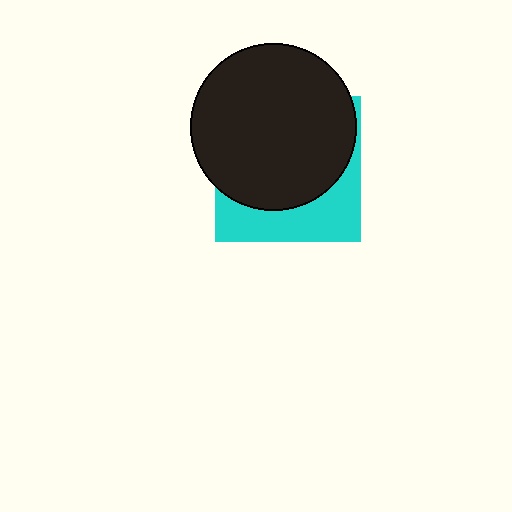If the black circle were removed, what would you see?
You would see the complete cyan square.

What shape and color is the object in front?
The object in front is a black circle.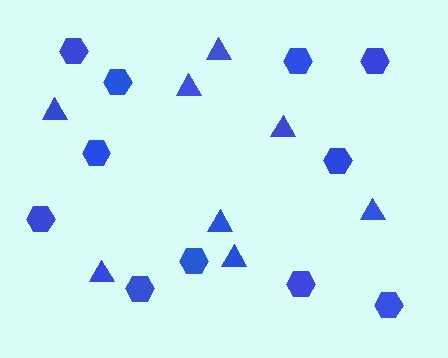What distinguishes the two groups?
There are 2 groups: one group of hexagons (11) and one group of triangles (8).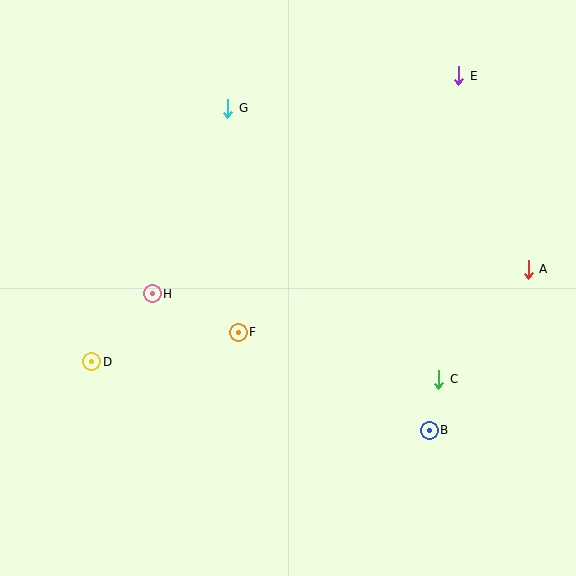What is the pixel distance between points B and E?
The distance between B and E is 356 pixels.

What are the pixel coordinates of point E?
Point E is at (459, 76).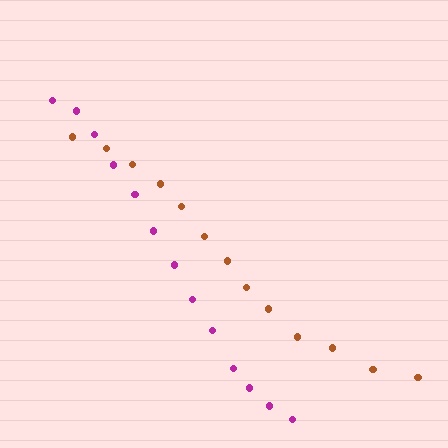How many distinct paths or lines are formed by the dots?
There are 2 distinct paths.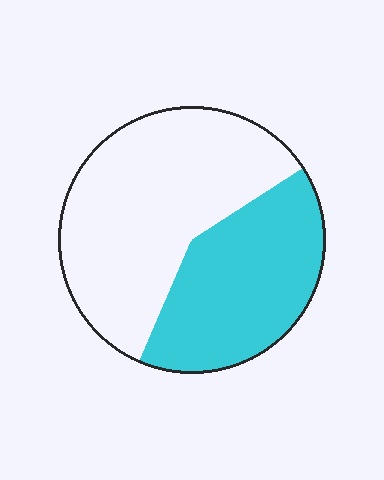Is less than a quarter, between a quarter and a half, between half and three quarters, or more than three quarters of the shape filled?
Between a quarter and a half.